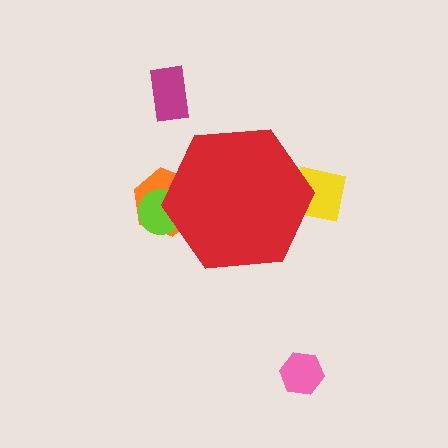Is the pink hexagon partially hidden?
No, the pink hexagon is fully visible.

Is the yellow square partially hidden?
Yes, the yellow square is partially hidden behind the red hexagon.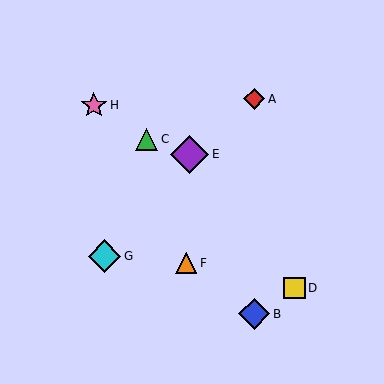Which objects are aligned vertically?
Objects A, B are aligned vertically.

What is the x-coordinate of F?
Object F is at x≈186.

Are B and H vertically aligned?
No, B is at x≈254 and H is at x≈94.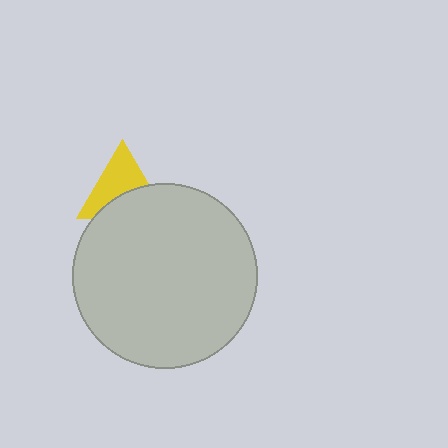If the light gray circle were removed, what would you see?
You would see the complete yellow triangle.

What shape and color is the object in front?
The object in front is a light gray circle.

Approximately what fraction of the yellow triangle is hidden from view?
Roughly 44% of the yellow triangle is hidden behind the light gray circle.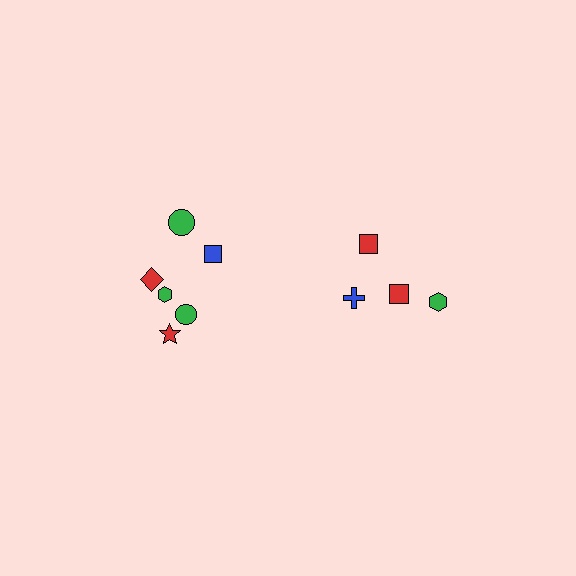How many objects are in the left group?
There are 6 objects.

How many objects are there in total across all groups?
There are 10 objects.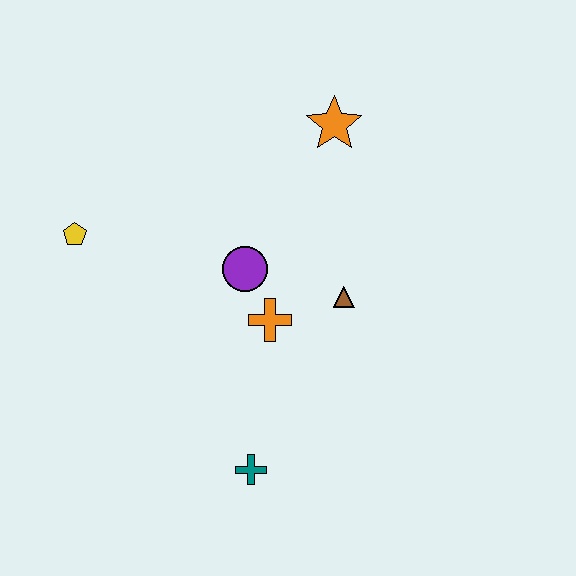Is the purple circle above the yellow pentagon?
No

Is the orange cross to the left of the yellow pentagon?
No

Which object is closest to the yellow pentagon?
The purple circle is closest to the yellow pentagon.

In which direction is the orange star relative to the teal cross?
The orange star is above the teal cross.